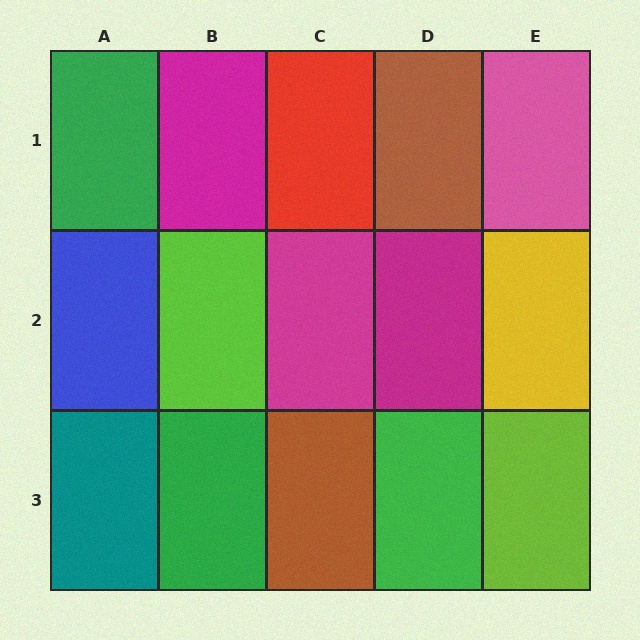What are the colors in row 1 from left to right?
Green, magenta, red, brown, pink.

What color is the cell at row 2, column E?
Yellow.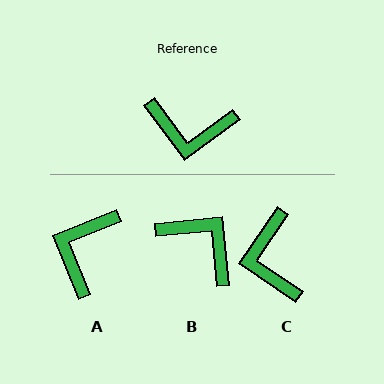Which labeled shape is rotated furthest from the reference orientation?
B, about 149 degrees away.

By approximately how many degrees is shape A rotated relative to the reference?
Approximately 104 degrees clockwise.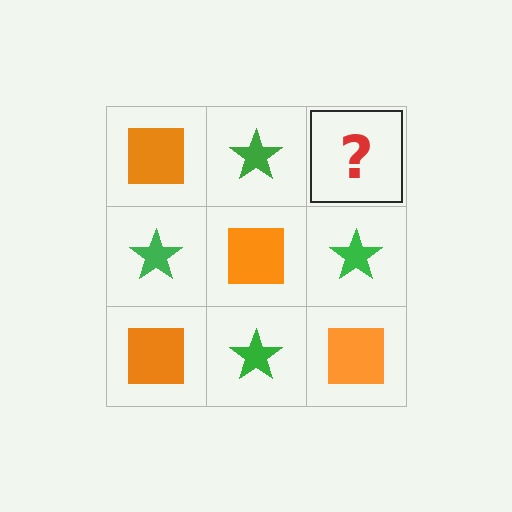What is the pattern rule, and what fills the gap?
The rule is that it alternates orange square and green star in a checkerboard pattern. The gap should be filled with an orange square.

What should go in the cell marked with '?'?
The missing cell should contain an orange square.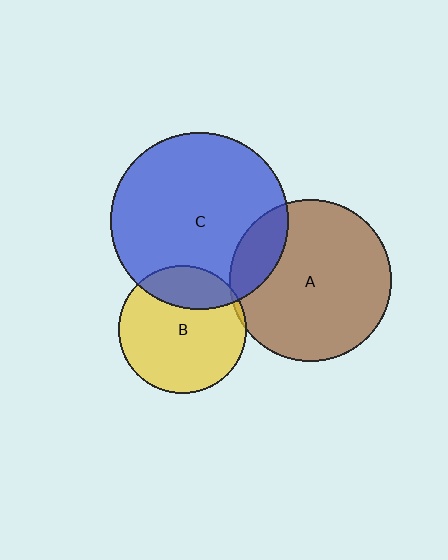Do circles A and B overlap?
Yes.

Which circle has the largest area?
Circle C (blue).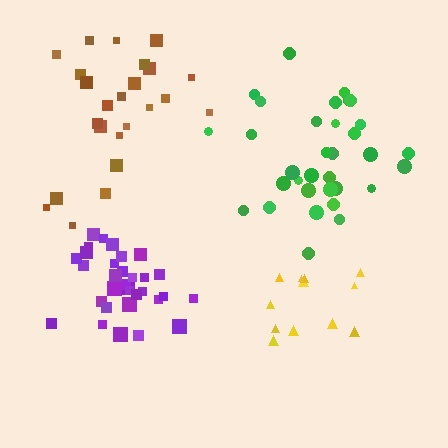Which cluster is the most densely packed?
Purple.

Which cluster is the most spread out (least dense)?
Brown.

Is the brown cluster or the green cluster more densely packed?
Green.